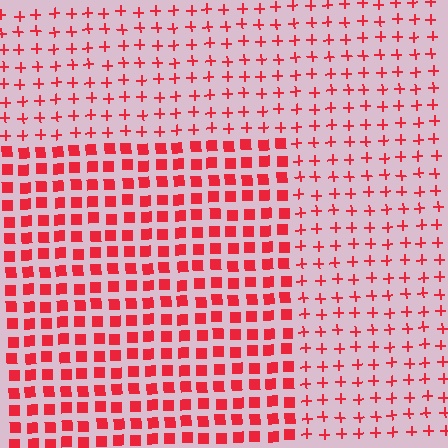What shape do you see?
I see a rectangle.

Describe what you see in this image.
The image is filled with small red elements arranged in a uniform grid. A rectangle-shaped region contains squares, while the surrounding area contains plus signs. The boundary is defined purely by the change in element shape.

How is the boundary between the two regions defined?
The boundary is defined by a change in element shape: squares inside vs. plus signs outside. All elements share the same color and spacing.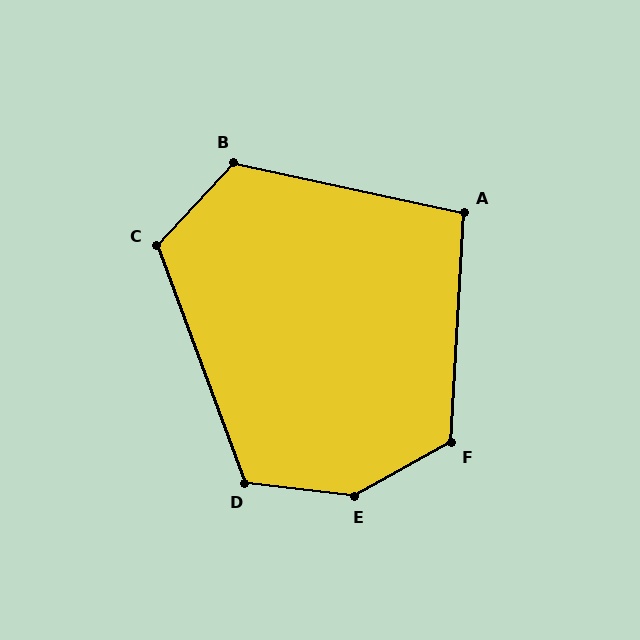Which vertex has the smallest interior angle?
A, at approximately 99 degrees.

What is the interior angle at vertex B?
Approximately 121 degrees (obtuse).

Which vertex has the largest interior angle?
E, at approximately 144 degrees.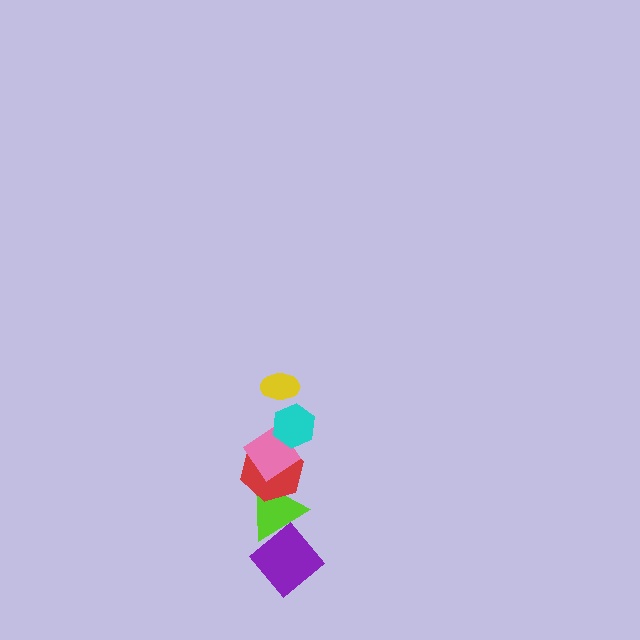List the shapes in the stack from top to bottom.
From top to bottom: the yellow ellipse, the cyan hexagon, the pink diamond, the red hexagon, the lime triangle, the purple diamond.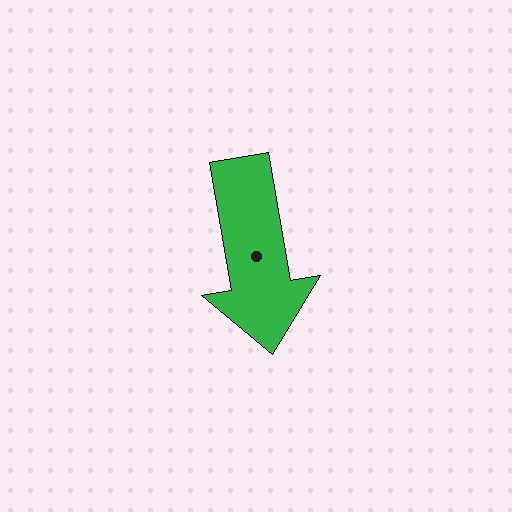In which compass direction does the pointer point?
South.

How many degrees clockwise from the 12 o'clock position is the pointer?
Approximately 170 degrees.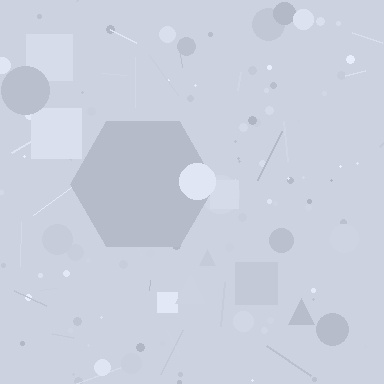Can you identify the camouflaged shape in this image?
The camouflaged shape is a hexagon.